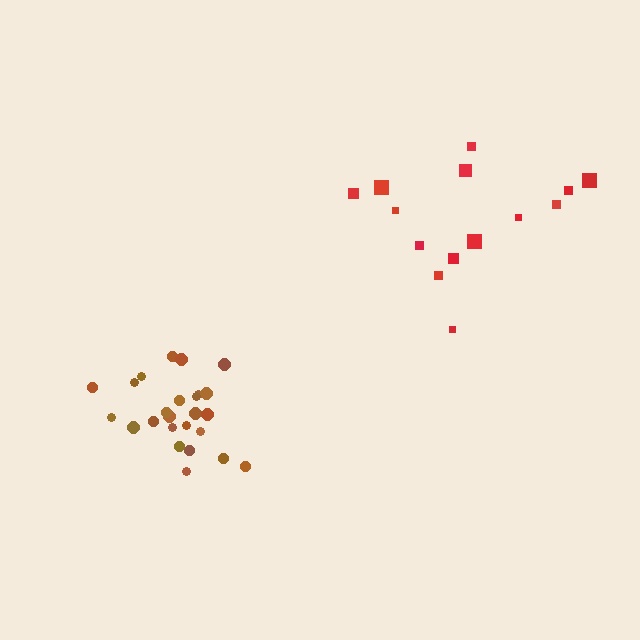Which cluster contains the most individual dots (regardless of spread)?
Brown (25).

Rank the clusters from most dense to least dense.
brown, red.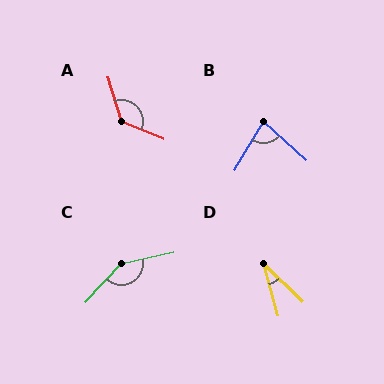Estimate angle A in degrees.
Approximately 129 degrees.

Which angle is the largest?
C, at approximately 145 degrees.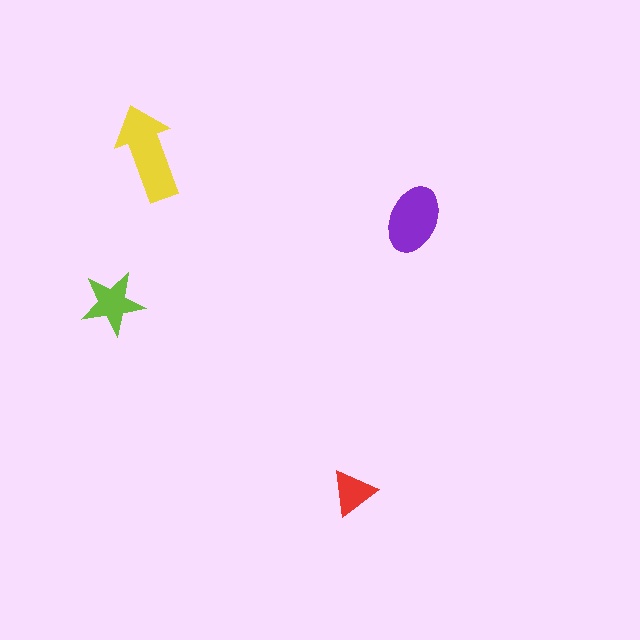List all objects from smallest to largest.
The red triangle, the lime star, the purple ellipse, the yellow arrow.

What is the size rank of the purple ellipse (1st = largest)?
2nd.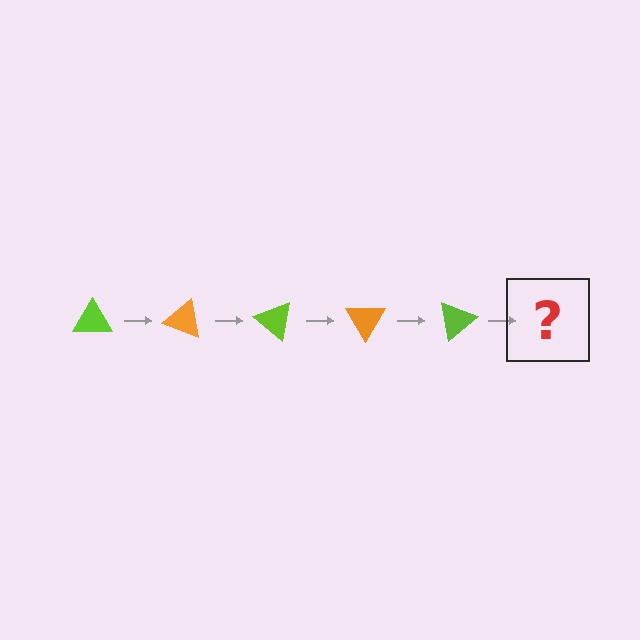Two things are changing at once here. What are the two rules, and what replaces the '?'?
The two rules are that it rotates 20 degrees each step and the color cycles through lime and orange. The '?' should be an orange triangle, rotated 100 degrees from the start.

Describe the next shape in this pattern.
It should be an orange triangle, rotated 100 degrees from the start.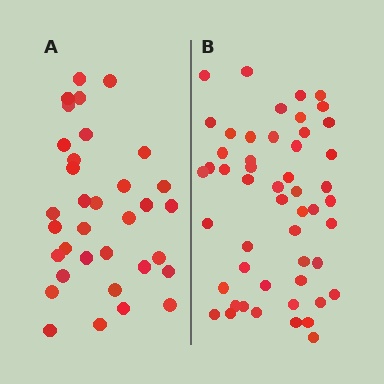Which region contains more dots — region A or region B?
Region B (the right region) has more dots.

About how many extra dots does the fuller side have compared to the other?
Region B has approximately 15 more dots than region A.